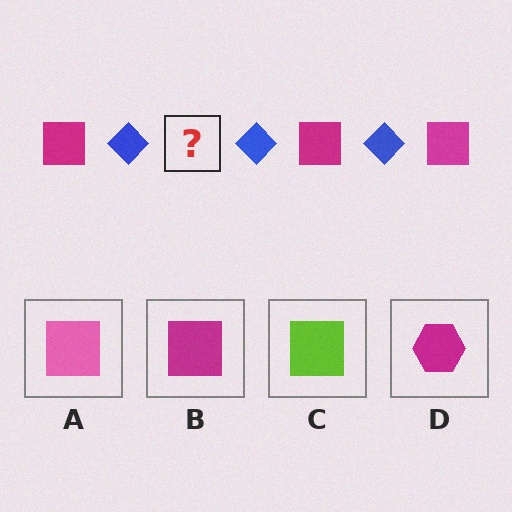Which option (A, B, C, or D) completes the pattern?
B.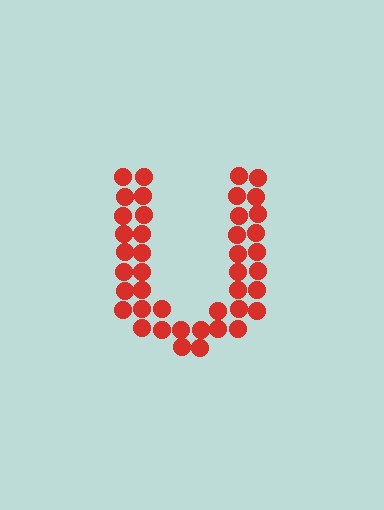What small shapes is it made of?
It is made of small circles.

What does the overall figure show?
The overall figure shows the letter U.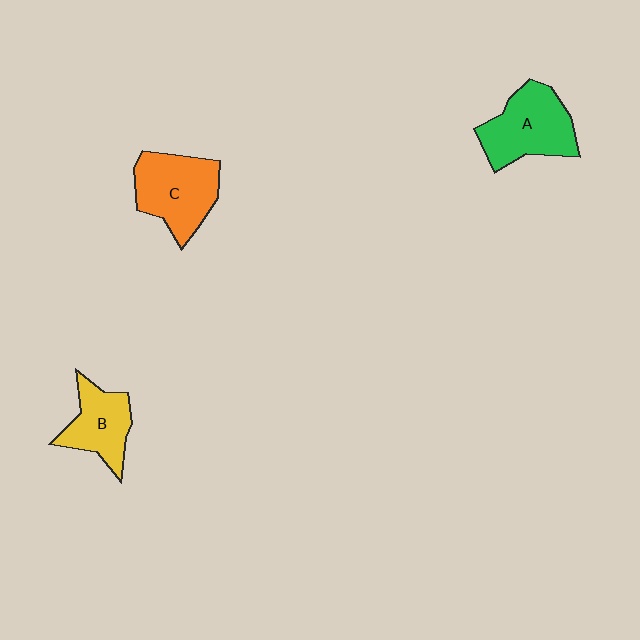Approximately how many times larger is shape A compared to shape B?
Approximately 1.3 times.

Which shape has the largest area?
Shape C (orange).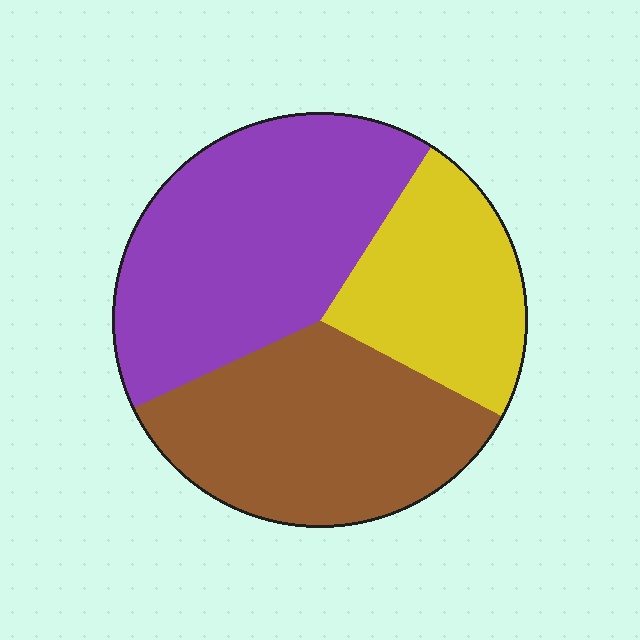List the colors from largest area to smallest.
From largest to smallest: purple, brown, yellow.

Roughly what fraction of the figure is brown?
Brown takes up about one third (1/3) of the figure.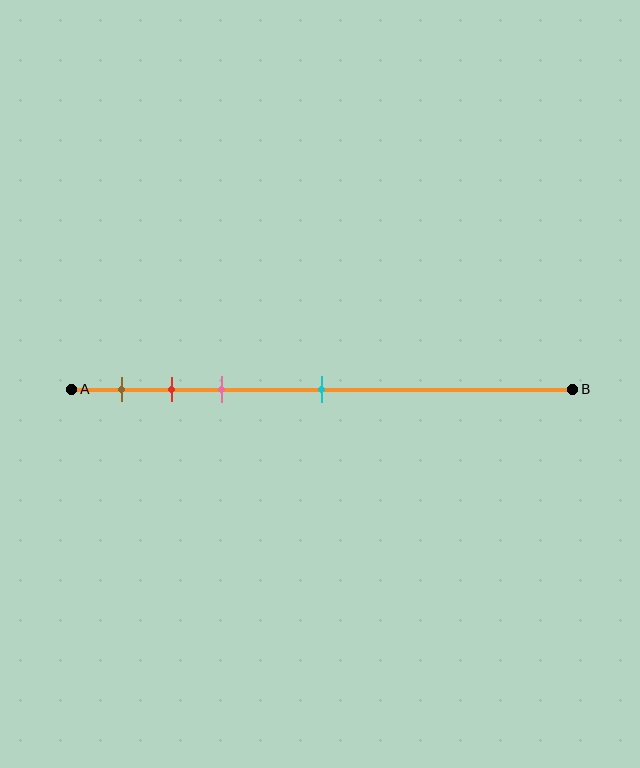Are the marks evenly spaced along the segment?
No, the marks are not evenly spaced.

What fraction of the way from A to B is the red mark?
The red mark is approximately 20% (0.2) of the way from A to B.